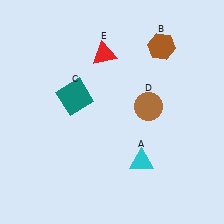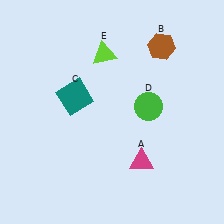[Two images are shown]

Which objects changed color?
A changed from cyan to magenta. D changed from brown to green. E changed from red to lime.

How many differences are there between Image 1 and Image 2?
There are 3 differences between the two images.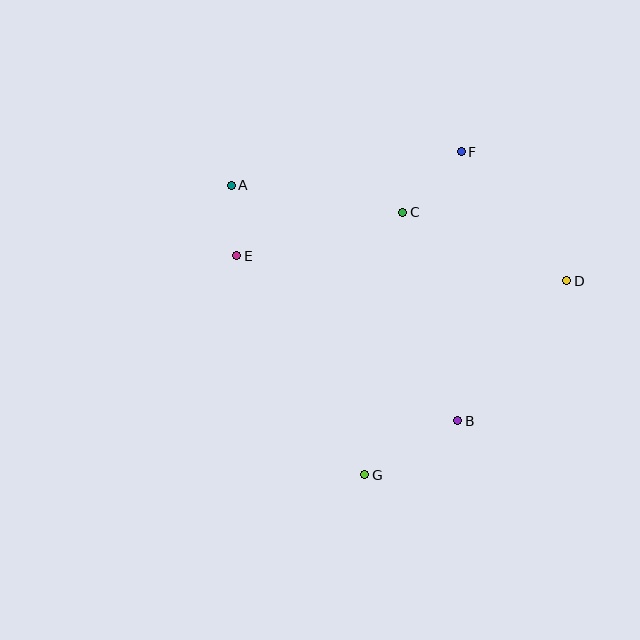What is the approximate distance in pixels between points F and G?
The distance between F and G is approximately 337 pixels.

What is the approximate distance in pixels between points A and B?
The distance between A and B is approximately 327 pixels.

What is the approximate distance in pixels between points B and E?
The distance between B and E is approximately 276 pixels.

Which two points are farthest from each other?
Points A and D are farthest from each other.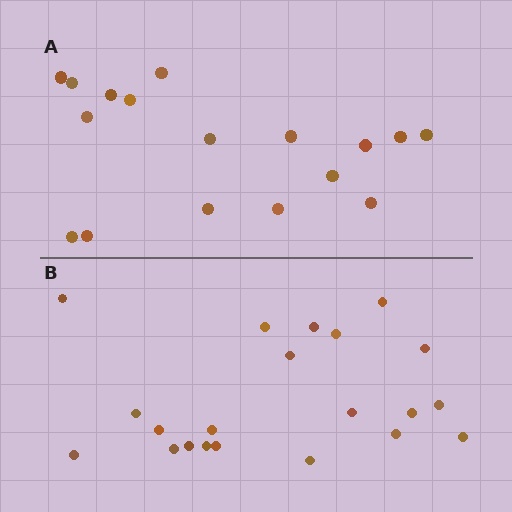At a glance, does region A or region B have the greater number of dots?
Region B (the bottom region) has more dots.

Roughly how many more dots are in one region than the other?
Region B has about 4 more dots than region A.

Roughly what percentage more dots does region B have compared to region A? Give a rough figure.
About 25% more.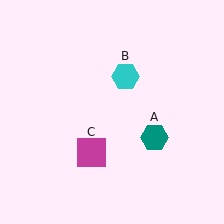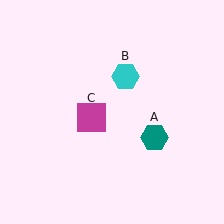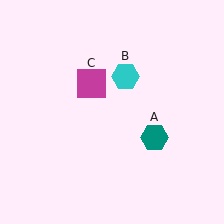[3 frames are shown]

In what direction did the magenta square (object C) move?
The magenta square (object C) moved up.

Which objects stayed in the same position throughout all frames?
Teal hexagon (object A) and cyan hexagon (object B) remained stationary.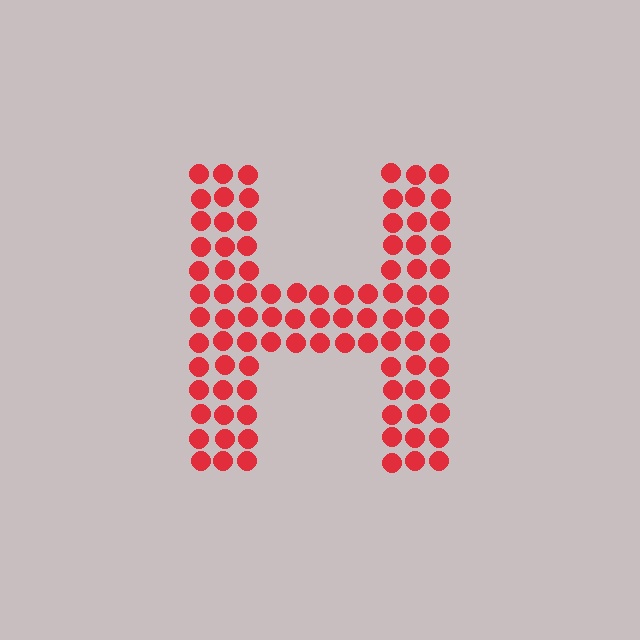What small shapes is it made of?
It is made of small circles.